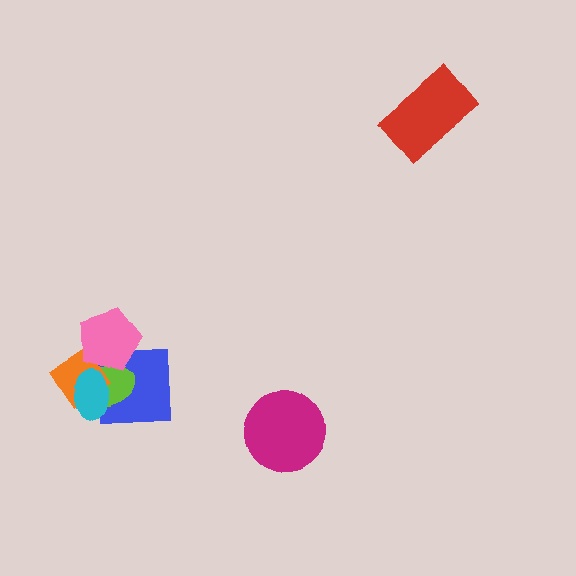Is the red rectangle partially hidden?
No, no other shape covers it.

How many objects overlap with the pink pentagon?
3 objects overlap with the pink pentagon.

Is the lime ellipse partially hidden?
Yes, it is partially covered by another shape.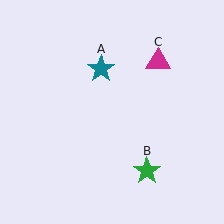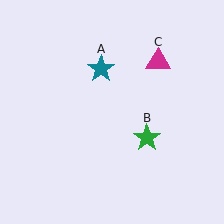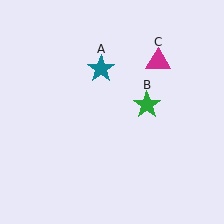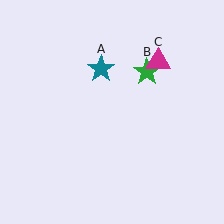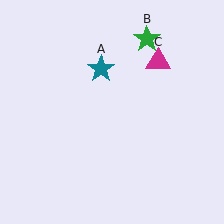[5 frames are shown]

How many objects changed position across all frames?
1 object changed position: green star (object B).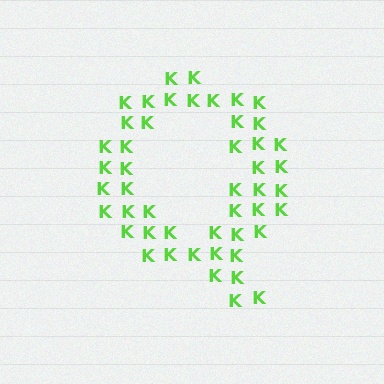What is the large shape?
The large shape is the letter Q.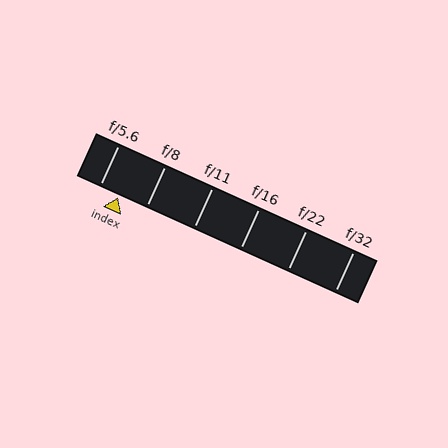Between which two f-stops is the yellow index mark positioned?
The index mark is between f/5.6 and f/8.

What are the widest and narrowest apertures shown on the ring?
The widest aperture shown is f/5.6 and the narrowest is f/32.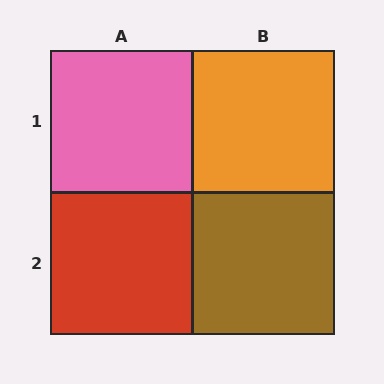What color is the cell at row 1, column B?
Orange.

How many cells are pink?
1 cell is pink.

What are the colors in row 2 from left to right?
Red, brown.